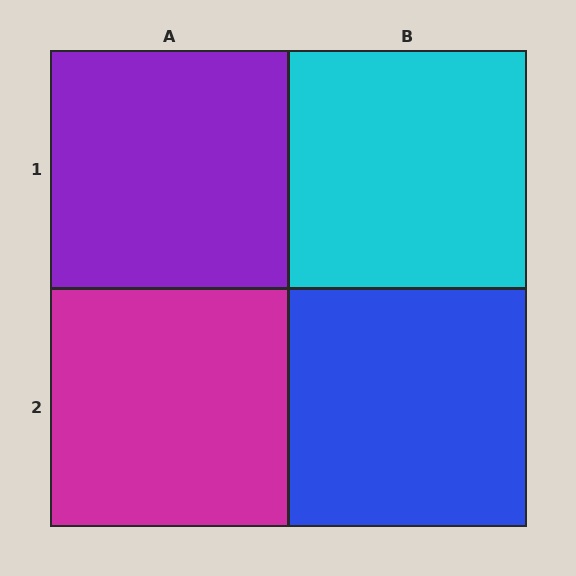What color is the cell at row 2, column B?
Blue.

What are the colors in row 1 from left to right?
Purple, cyan.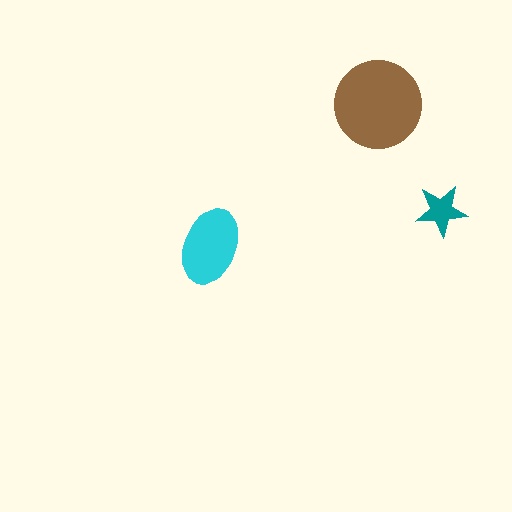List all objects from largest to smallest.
The brown circle, the cyan ellipse, the teal star.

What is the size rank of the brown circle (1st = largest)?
1st.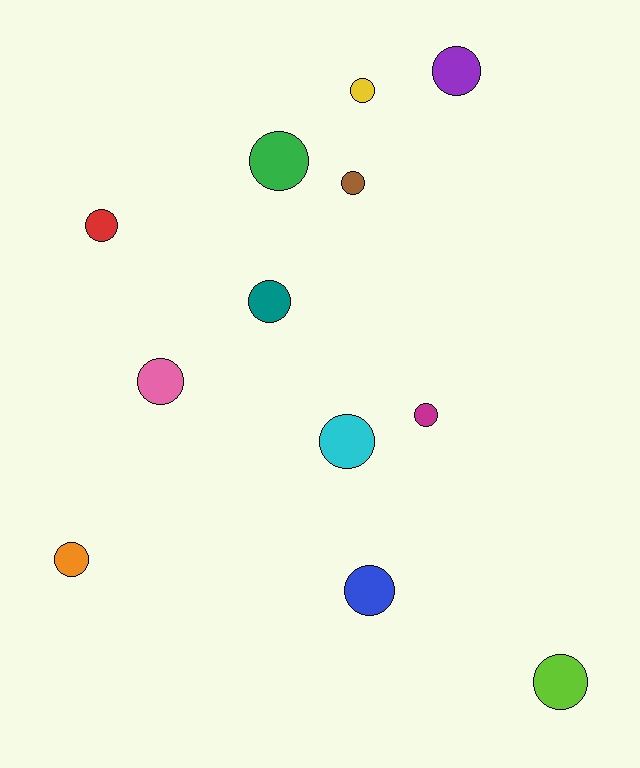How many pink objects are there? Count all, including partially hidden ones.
There is 1 pink object.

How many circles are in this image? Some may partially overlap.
There are 12 circles.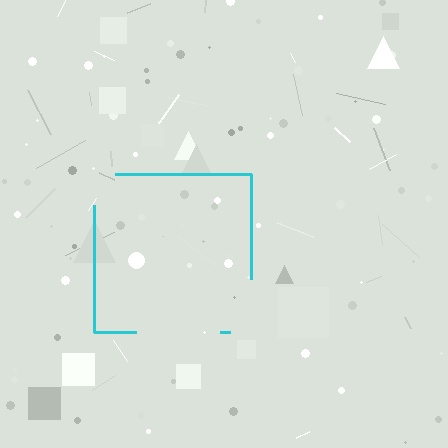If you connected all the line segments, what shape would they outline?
They would outline a square.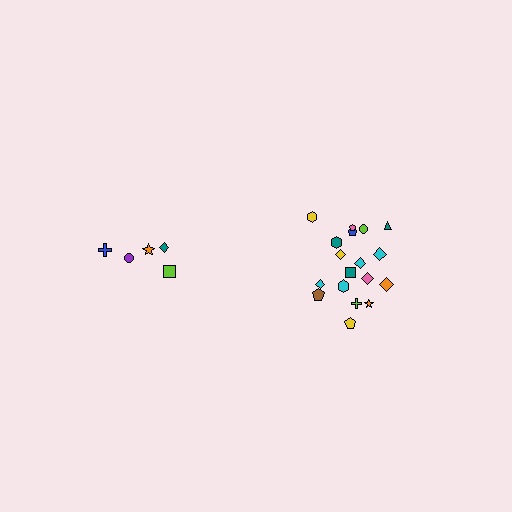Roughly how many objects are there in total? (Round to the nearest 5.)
Roughly 25 objects in total.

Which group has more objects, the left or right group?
The right group.